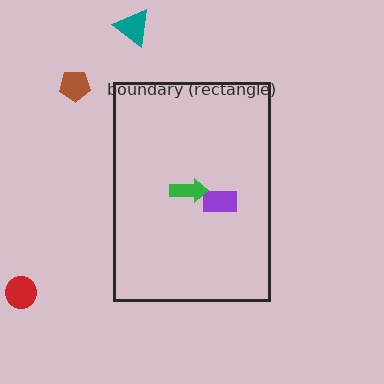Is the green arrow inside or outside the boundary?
Inside.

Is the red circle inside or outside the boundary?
Outside.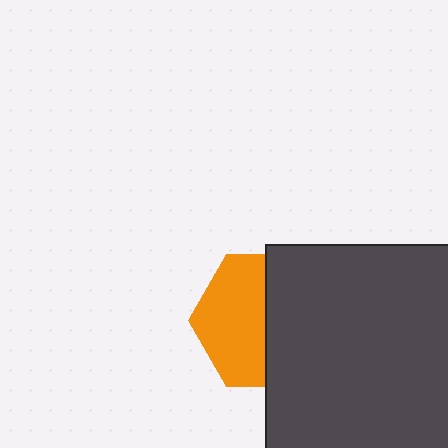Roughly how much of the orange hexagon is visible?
About half of it is visible (roughly 51%).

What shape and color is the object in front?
The object in front is a dark gray square.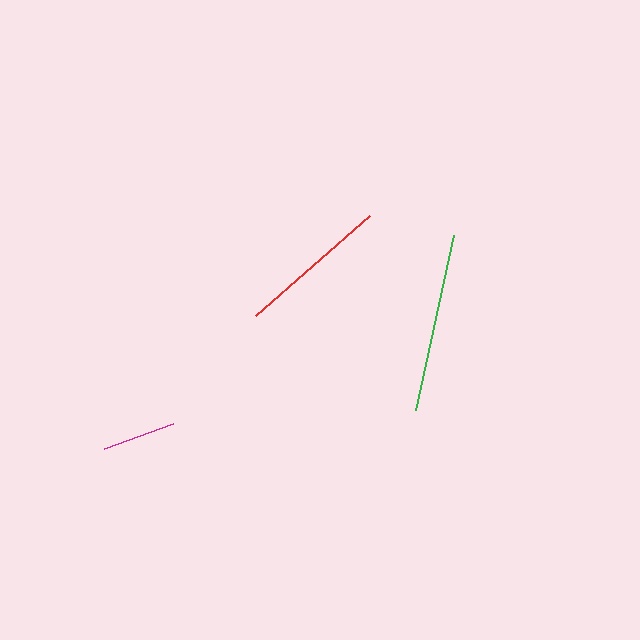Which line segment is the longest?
The green line is the longest at approximately 179 pixels.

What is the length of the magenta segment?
The magenta segment is approximately 74 pixels long.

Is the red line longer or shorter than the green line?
The green line is longer than the red line.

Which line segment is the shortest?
The magenta line is the shortest at approximately 74 pixels.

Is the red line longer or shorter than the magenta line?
The red line is longer than the magenta line.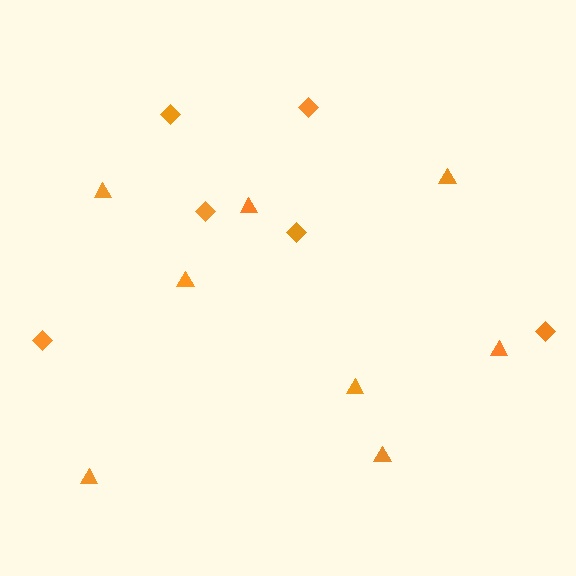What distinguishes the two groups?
There are 2 groups: one group of triangles (8) and one group of diamonds (6).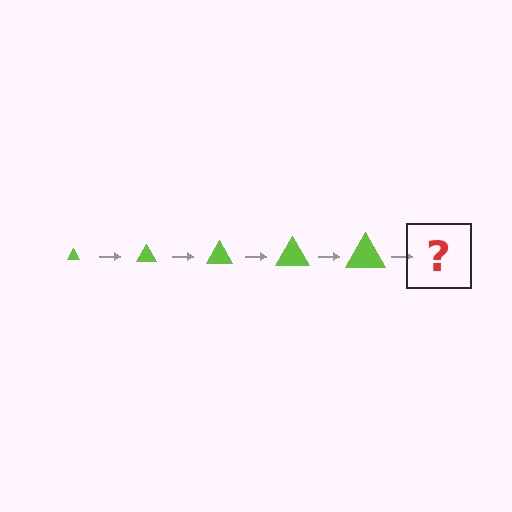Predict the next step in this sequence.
The next step is a lime triangle, larger than the previous one.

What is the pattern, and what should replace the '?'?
The pattern is that the triangle gets progressively larger each step. The '?' should be a lime triangle, larger than the previous one.